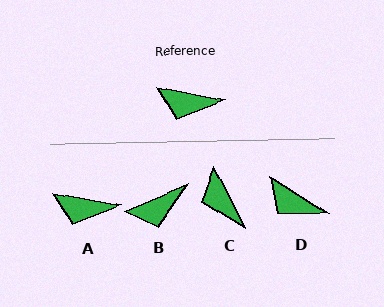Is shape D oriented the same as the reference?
No, it is off by about 22 degrees.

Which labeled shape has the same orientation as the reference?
A.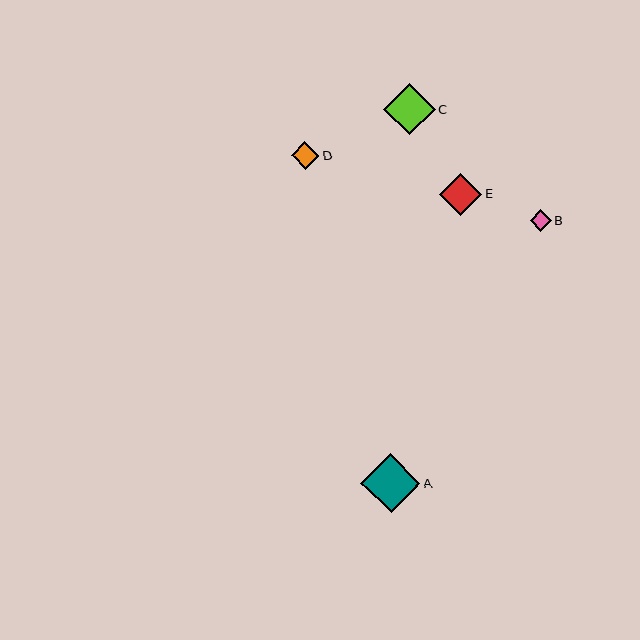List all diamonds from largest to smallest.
From largest to smallest: A, C, E, D, B.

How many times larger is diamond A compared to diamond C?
Diamond A is approximately 1.1 times the size of diamond C.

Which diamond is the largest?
Diamond A is the largest with a size of approximately 59 pixels.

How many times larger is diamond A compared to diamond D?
Diamond A is approximately 2.1 times the size of diamond D.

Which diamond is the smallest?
Diamond B is the smallest with a size of approximately 21 pixels.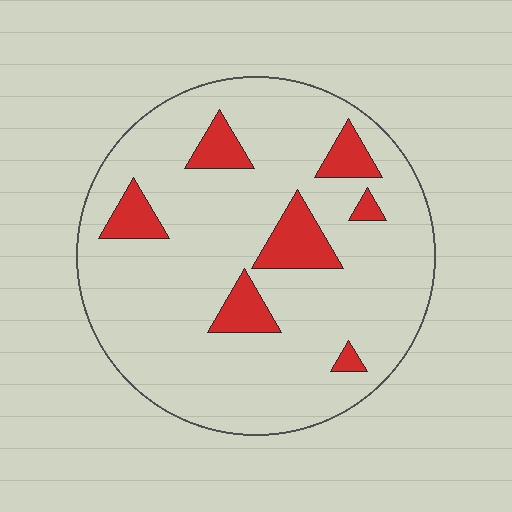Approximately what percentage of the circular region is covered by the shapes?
Approximately 15%.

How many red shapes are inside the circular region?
7.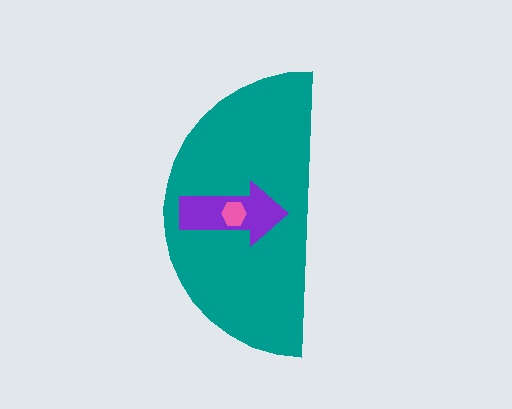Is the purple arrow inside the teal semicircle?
Yes.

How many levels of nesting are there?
3.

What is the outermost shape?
The teal semicircle.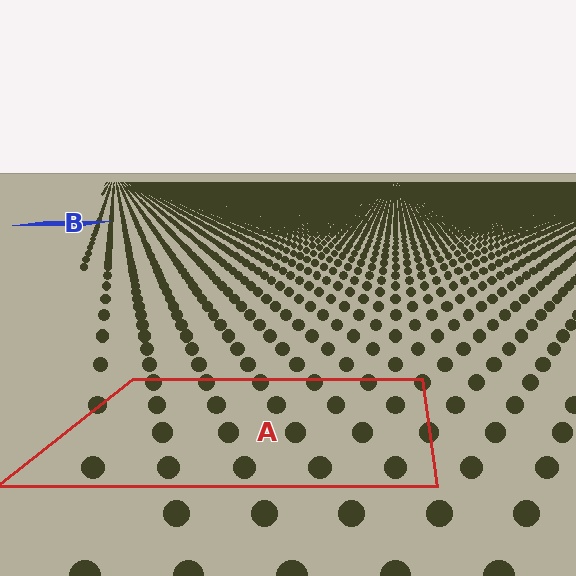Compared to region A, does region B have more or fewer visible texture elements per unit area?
Region B has more texture elements per unit area — they are packed more densely because it is farther away.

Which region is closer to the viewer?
Region A is closer. The texture elements there are larger and more spread out.